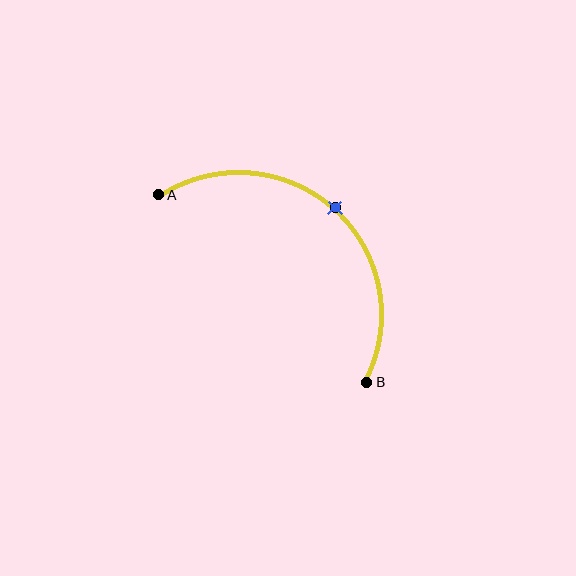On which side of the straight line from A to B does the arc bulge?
The arc bulges above and to the right of the straight line connecting A and B.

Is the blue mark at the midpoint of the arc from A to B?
Yes. The blue mark lies on the arc at equal arc-length from both A and B — it is the arc midpoint.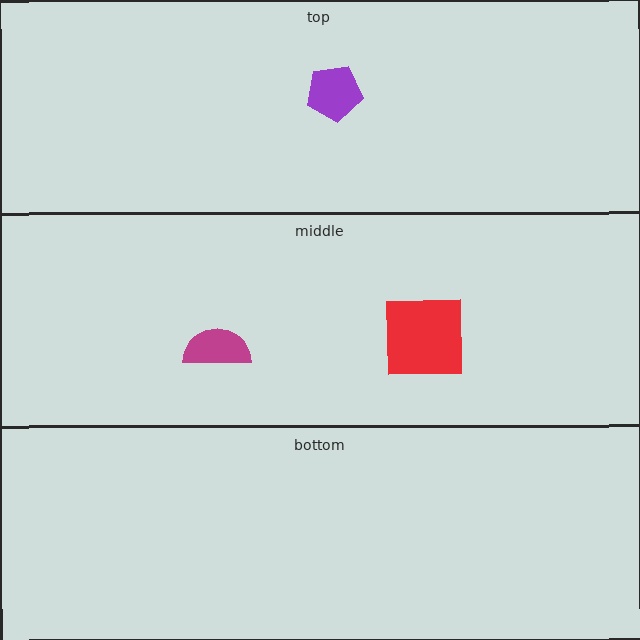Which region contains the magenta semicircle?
The middle region.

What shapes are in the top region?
The purple pentagon.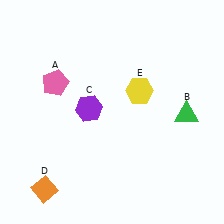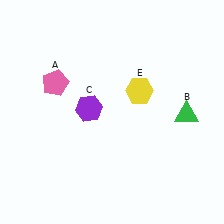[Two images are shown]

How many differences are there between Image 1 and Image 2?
There is 1 difference between the two images.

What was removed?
The orange diamond (D) was removed in Image 2.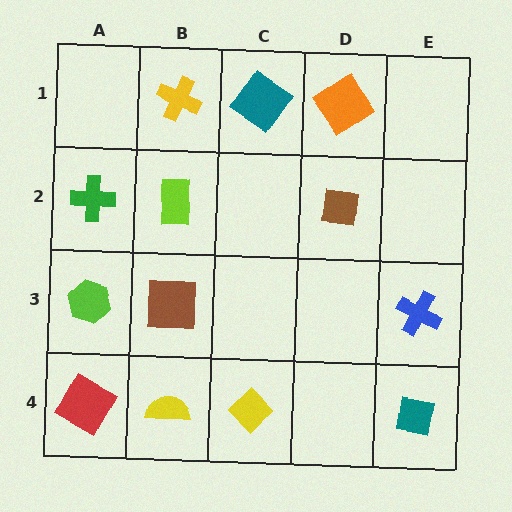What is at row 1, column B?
A yellow cross.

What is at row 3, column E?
A blue cross.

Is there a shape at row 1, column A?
No, that cell is empty.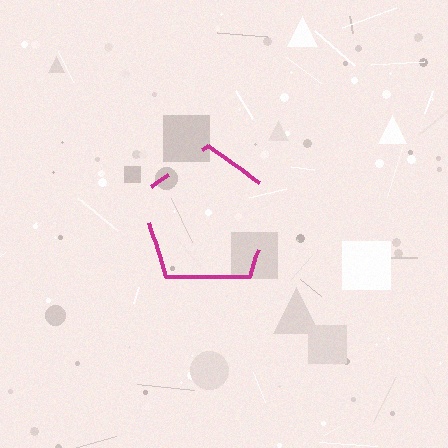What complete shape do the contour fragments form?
The contour fragments form a pentagon.